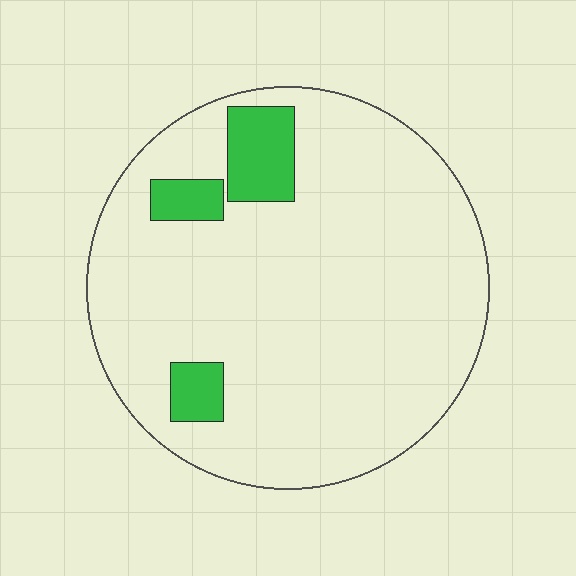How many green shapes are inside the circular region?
3.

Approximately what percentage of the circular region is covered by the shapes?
Approximately 10%.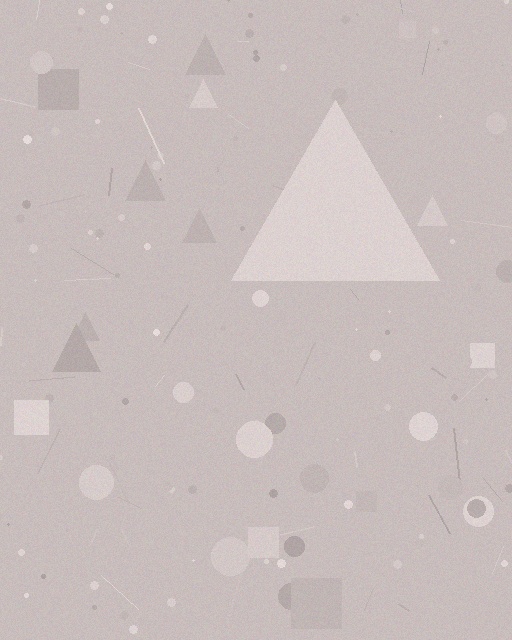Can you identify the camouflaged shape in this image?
The camouflaged shape is a triangle.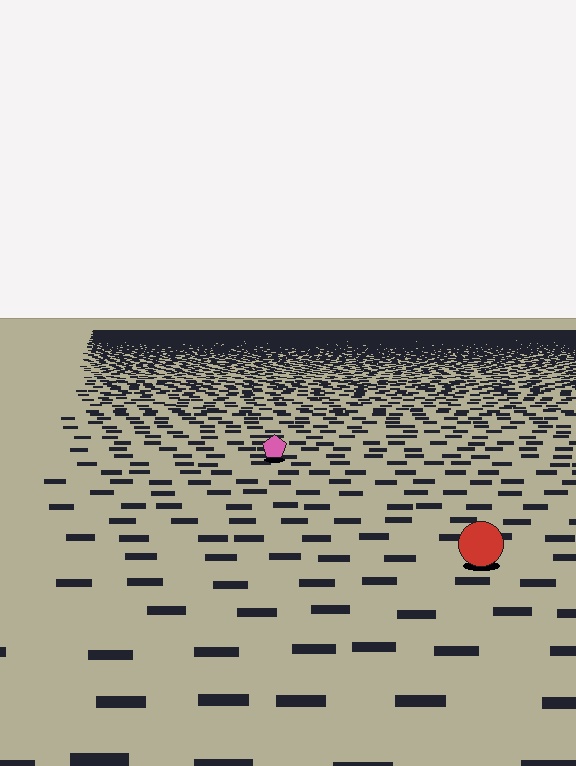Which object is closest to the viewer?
The red circle is closest. The texture marks near it are larger and more spread out.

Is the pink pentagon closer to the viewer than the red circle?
No. The red circle is closer — you can tell from the texture gradient: the ground texture is coarser near it.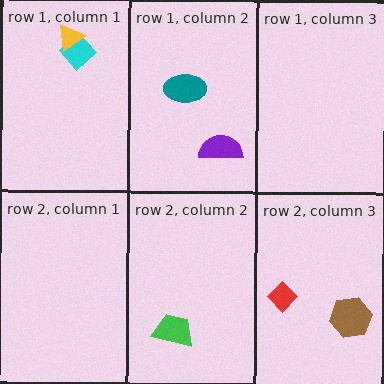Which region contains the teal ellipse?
The row 1, column 2 region.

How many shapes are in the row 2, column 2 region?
1.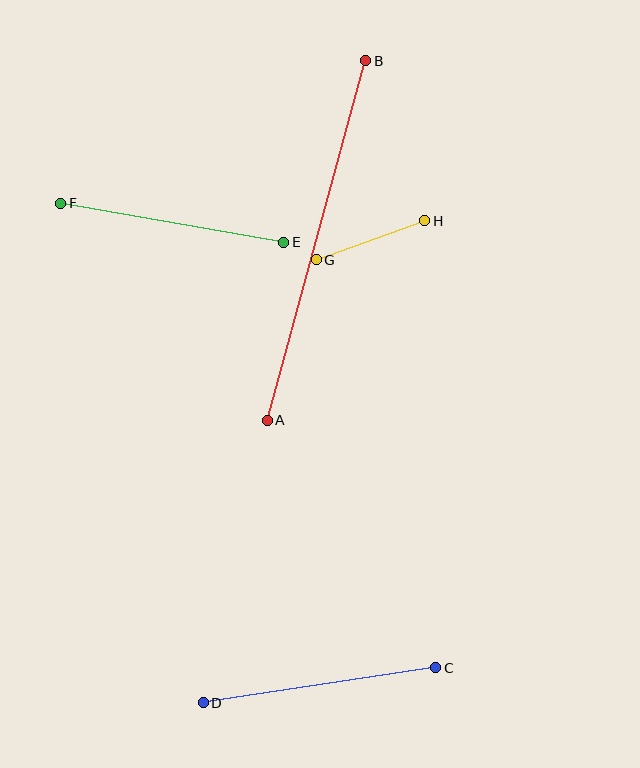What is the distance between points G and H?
The distance is approximately 115 pixels.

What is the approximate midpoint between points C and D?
The midpoint is at approximately (320, 685) pixels.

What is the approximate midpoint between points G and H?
The midpoint is at approximately (370, 240) pixels.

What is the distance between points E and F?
The distance is approximately 227 pixels.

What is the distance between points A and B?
The distance is approximately 373 pixels.